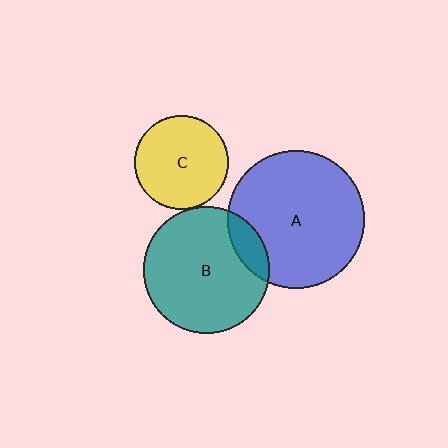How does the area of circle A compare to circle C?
Approximately 2.1 times.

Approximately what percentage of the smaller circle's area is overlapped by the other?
Approximately 5%.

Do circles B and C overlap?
Yes.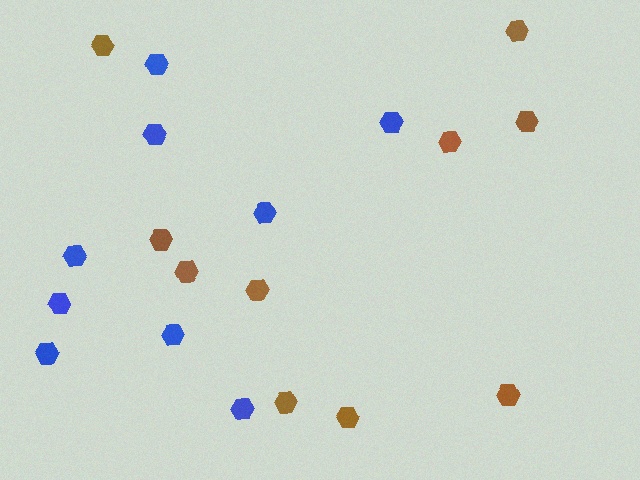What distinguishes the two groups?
There are 2 groups: one group of blue hexagons (9) and one group of brown hexagons (10).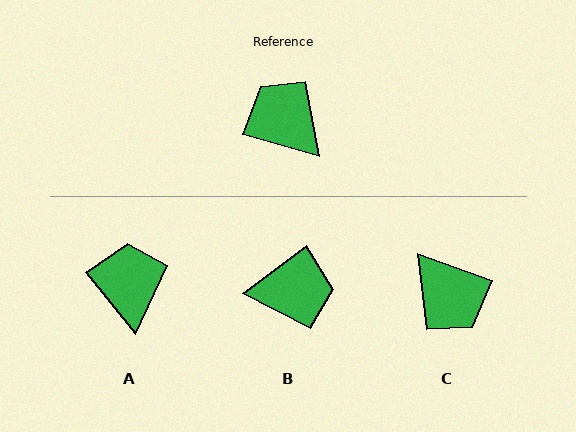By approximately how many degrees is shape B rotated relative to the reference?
Approximately 128 degrees clockwise.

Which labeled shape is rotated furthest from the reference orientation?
C, about 176 degrees away.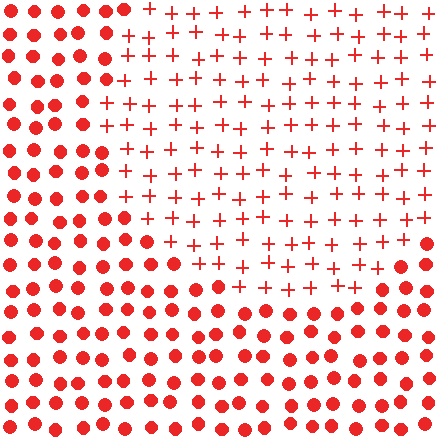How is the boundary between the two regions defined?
The boundary is defined by a change in element shape: plus signs inside vs. circles outside. All elements share the same color and spacing.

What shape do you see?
I see a circle.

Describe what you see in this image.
The image is filled with small red elements arranged in a uniform grid. A circle-shaped region contains plus signs, while the surrounding area contains circles. The boundary is defined purely by the change in element shape.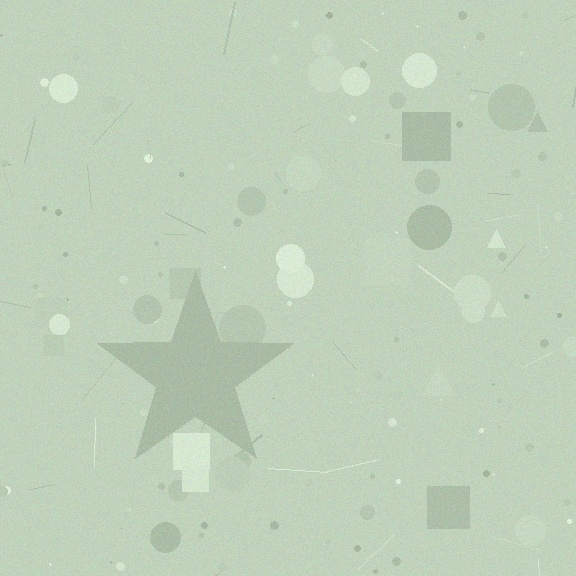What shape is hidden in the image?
A star is hidden in the image.